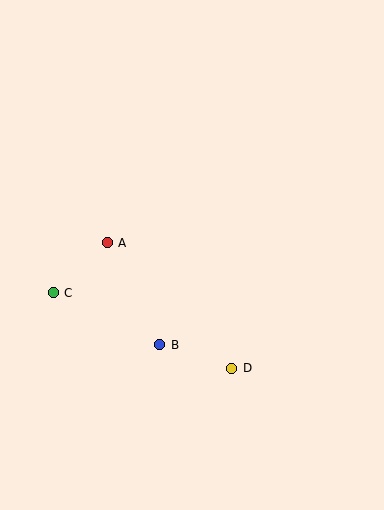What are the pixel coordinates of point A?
Point A is at (107, 243).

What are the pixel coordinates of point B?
Point B is at (160, 345).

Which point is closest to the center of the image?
Point A at (107, 243) is closest to the center.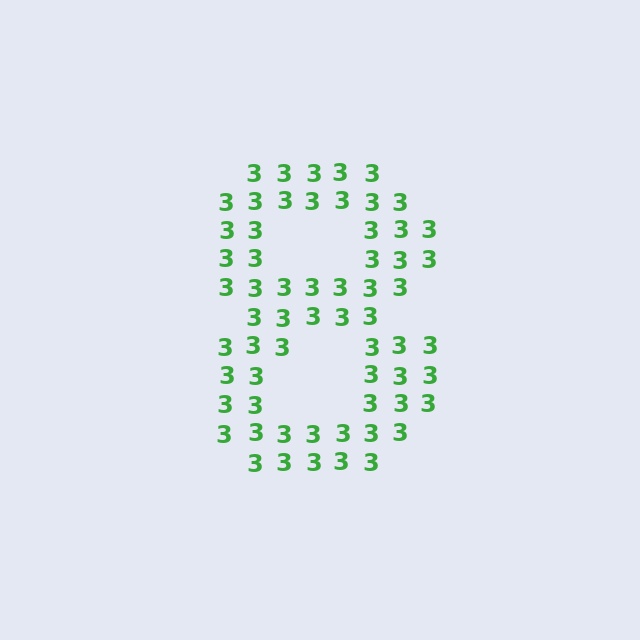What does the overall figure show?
The overall figure shows the digit 8.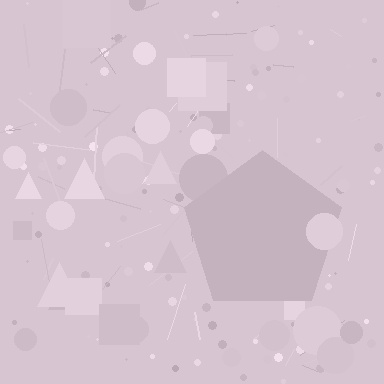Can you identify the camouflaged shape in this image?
The camouflaged shape is a pentagon.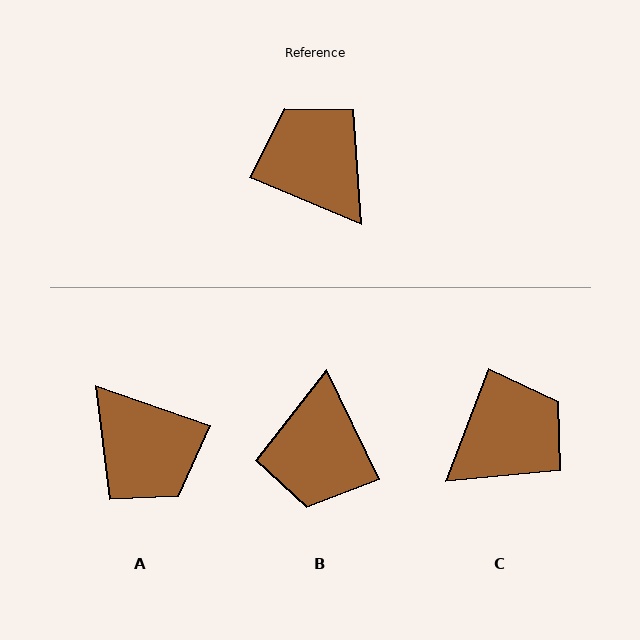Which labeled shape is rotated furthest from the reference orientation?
A, about 177 degrees away.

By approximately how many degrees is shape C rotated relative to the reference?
Approximately 88 degrees clockwise.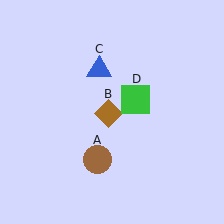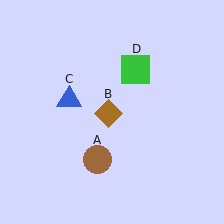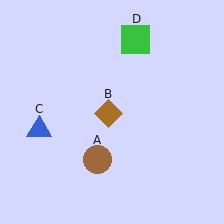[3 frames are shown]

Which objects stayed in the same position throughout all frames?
Brown circle (object A) and brown diamond (object B) remained stationary.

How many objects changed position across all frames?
2 objects changed position: blue triangle (object C), green square (object D).